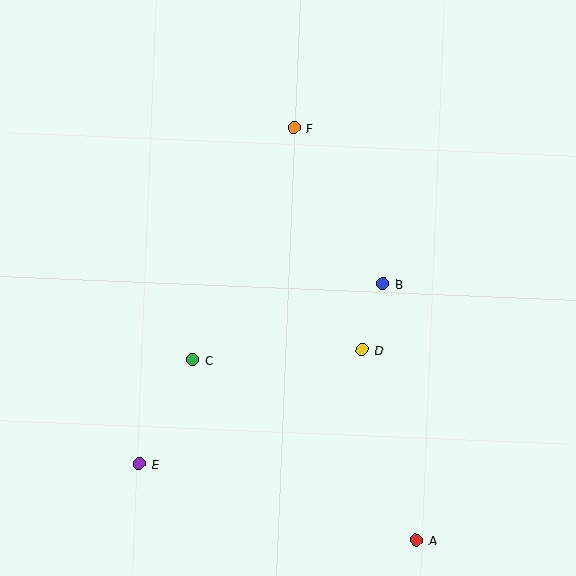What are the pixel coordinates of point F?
Point F is at (294, 128).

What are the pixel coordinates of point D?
Point D is at (362, 350).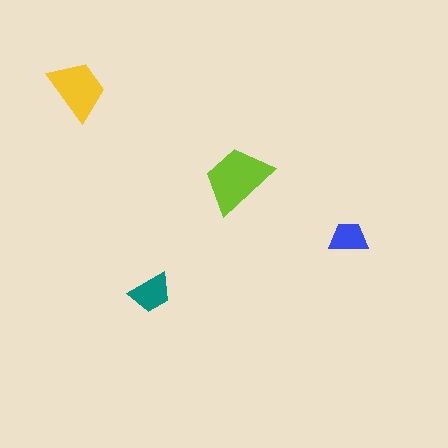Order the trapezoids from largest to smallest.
the lime one, the yellow one, the teal one, the blue one.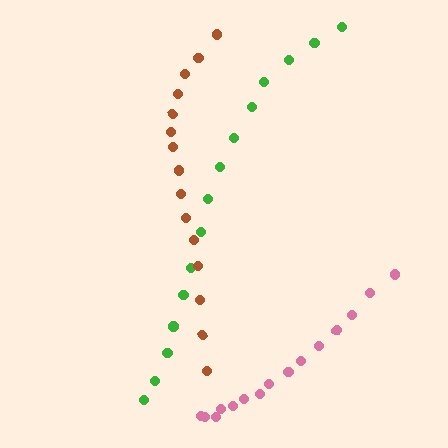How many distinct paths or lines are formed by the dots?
There are 3 distinct paths.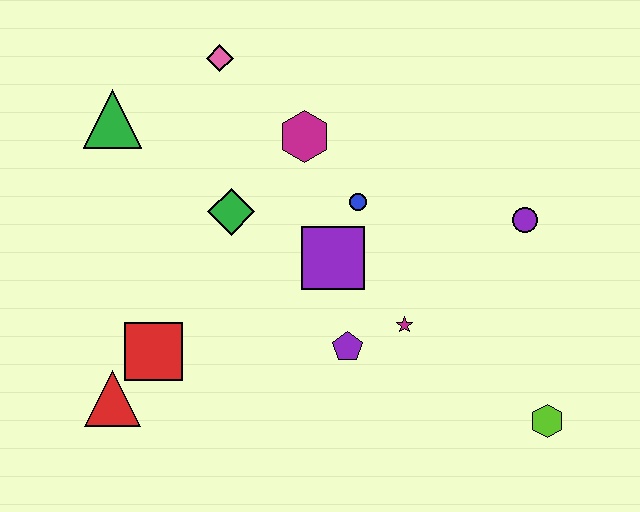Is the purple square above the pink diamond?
No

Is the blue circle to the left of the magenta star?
Yes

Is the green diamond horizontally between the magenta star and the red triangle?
Yes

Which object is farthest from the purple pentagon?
The green triangle is farthest from the purple pentagon.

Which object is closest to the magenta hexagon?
The blue circle is closest to the magenta hexagon.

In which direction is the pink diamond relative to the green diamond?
The pink diamond is above the green diamond.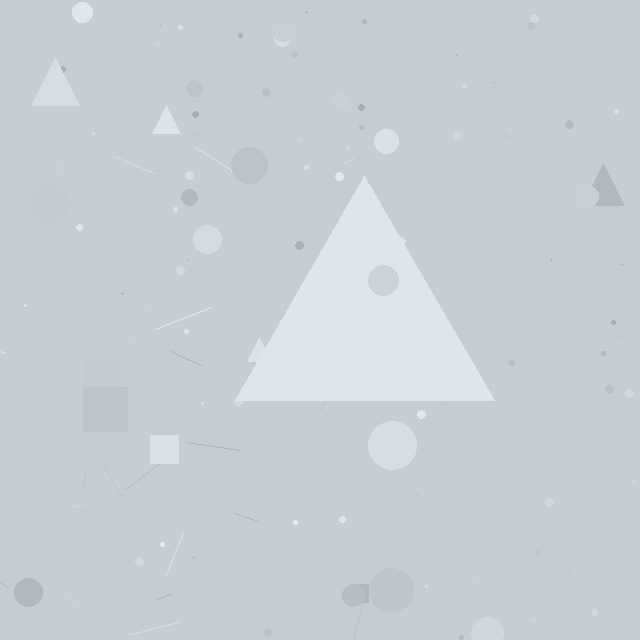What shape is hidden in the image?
A triangle is hidden in the image.